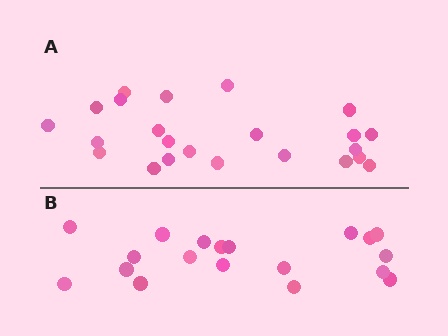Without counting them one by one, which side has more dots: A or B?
Region A (the top region) has more dots.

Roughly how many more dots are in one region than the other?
Region A has about 4 more dots than region B.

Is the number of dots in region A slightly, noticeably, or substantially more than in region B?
Region A has only slightly more — the two regions are fairly close. The ratio is roughly 1.2 to 1.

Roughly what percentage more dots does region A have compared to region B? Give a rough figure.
About 20% more.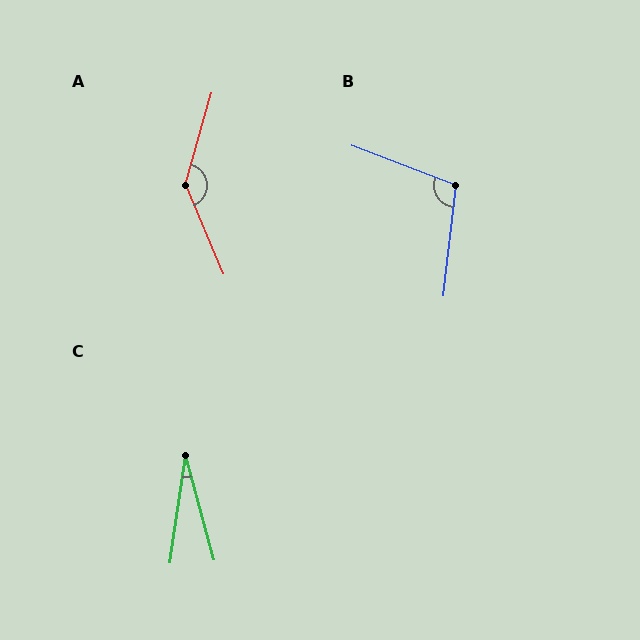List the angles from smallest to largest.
C (23°), B (105°), A (141°).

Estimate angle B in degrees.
Approximately 105 degrees.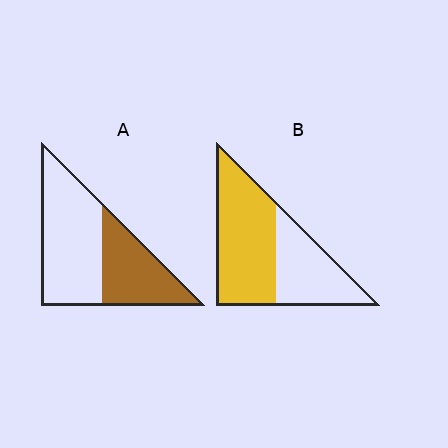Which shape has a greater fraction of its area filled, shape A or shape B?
Shape B.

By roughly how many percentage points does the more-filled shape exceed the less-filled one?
By roughly 20 percentage points (B over A).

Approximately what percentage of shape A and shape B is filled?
A is approximately 40% and B is approximately 60%.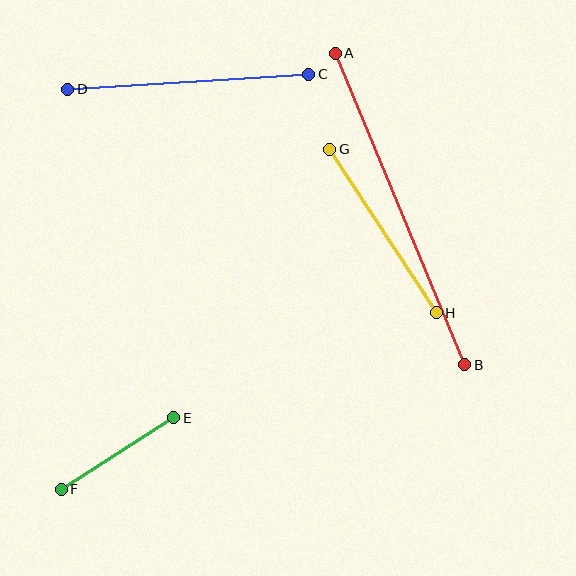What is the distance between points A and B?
The distance is approximately 337 pixels.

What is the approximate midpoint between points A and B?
The midpoint is at approximately (400, 209) pixels.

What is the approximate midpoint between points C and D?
The midpoint is at approximately (188, 82) pixels.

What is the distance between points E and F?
The distance is approximately 133 pixels.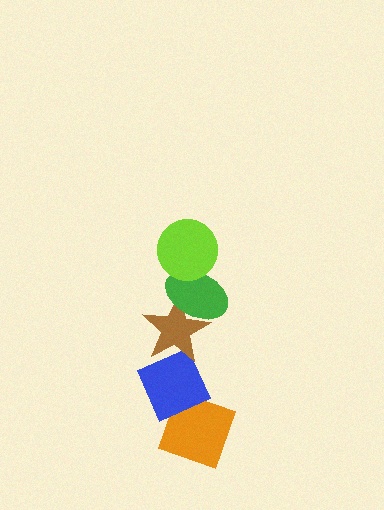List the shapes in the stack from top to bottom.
From top to bottom: the lime circle, the green ellipse, the brown star, the blue diamond, the orange diamond.